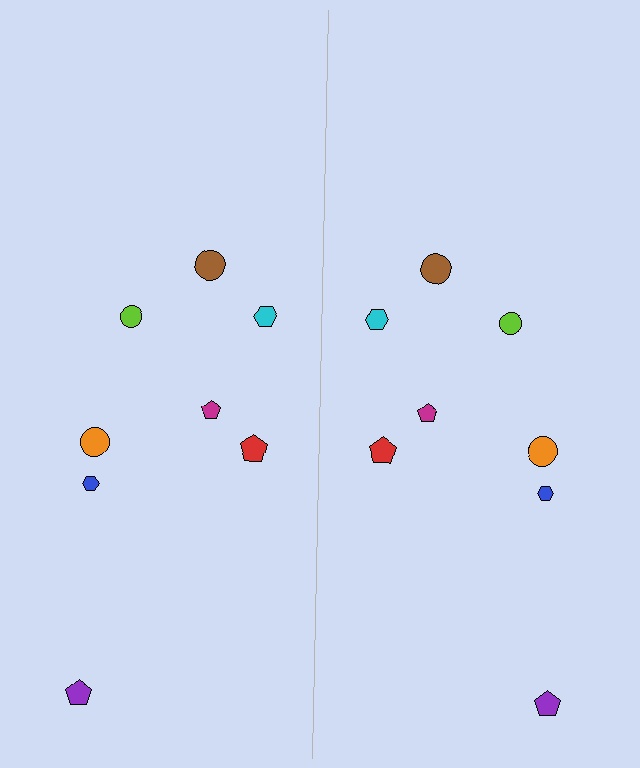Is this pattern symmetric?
Yes, this pattern has bilateral (reflection) symmetry.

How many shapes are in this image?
There are 16 shapes in this image.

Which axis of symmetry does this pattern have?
The pattern has a vertical axis of symmetry running through the center of the image.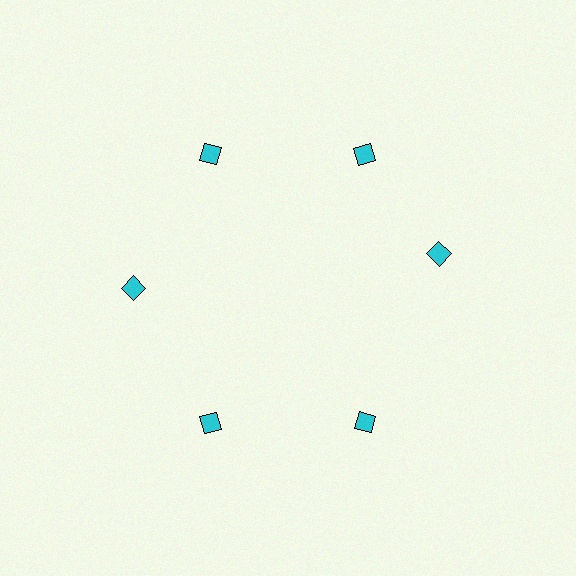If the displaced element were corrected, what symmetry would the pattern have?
It would have 6-fold rotational symmetry — the pattern would map onto itself every 60 degrees.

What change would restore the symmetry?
The symmetry would be restored by rotating it back into even spacing with its neighbors so that all 6 diamonds sit at equal angles and equal distance from the center.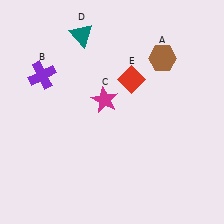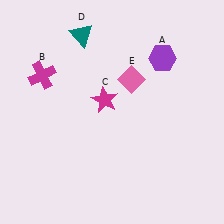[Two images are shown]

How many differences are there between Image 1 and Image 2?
There are 3 differences between the two images.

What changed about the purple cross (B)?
In Image 1, B is purple. In Image 2, it changed to magenta.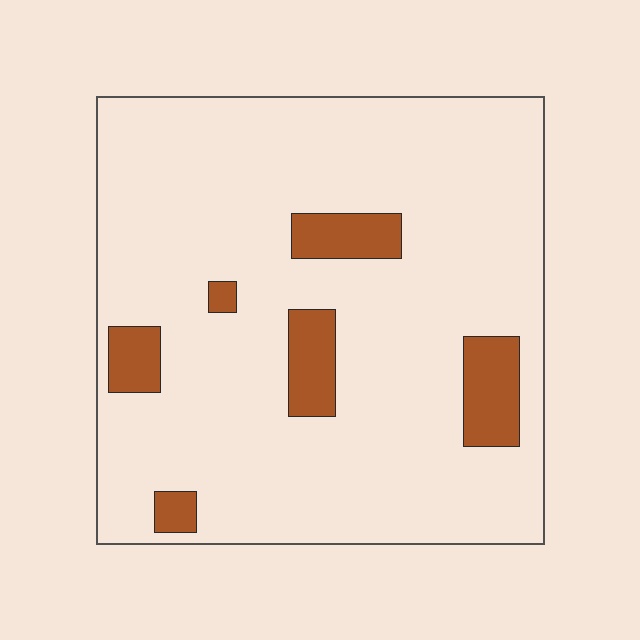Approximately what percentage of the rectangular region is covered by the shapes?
Approximately 10%.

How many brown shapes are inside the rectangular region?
6.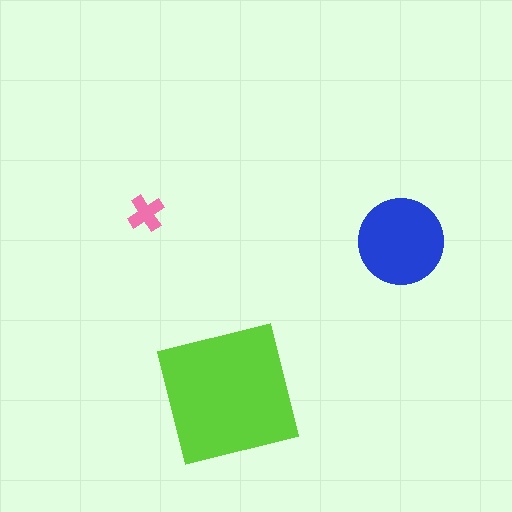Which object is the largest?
The lime square.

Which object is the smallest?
The pink cross.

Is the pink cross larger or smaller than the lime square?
Smaller.